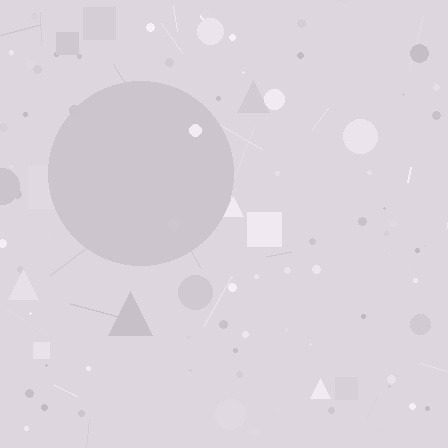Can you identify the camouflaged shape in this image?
The camouflaged shape is a circle.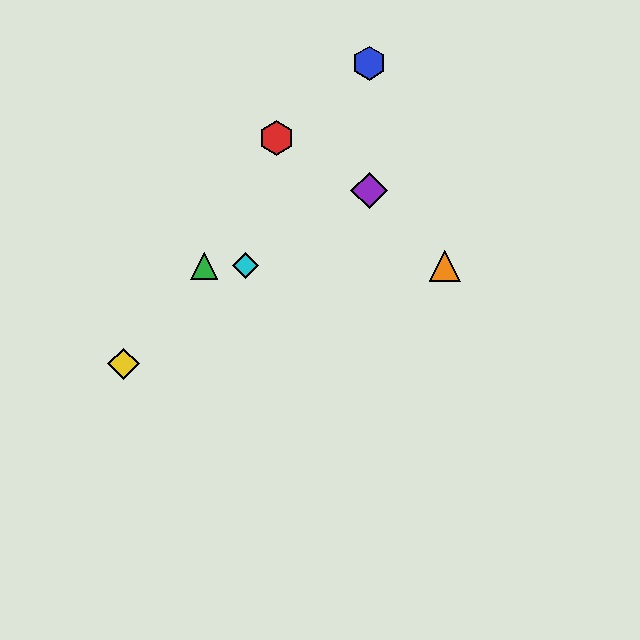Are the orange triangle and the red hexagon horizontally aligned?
No, the orange triangle is at y≈266 and the red hexagon is at y≈138.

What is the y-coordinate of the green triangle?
The green triangle is at y≈266.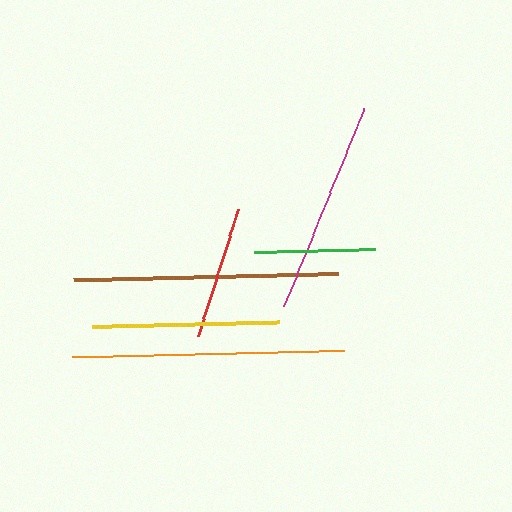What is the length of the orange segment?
The orange segment is approximately 272 pixels long.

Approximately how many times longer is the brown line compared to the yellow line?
The brown line is approximately 1.4 times the length of the yellow line.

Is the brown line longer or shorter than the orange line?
The orange line is longer than the brown line.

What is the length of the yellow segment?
The yellow segment is approximately 187 pixels long.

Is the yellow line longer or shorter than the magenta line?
The magenta line is longer than the yellow line.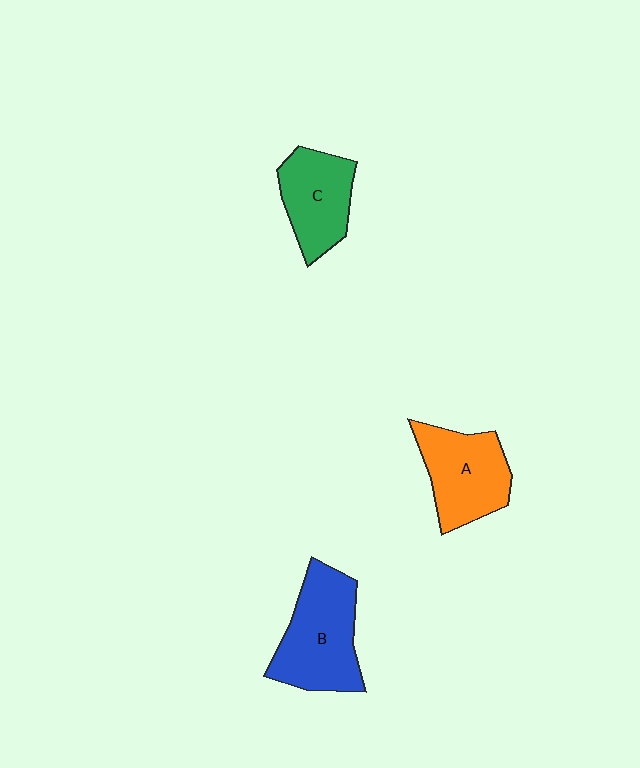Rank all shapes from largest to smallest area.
From largest to smallest: B (blue), A (orange), C (green).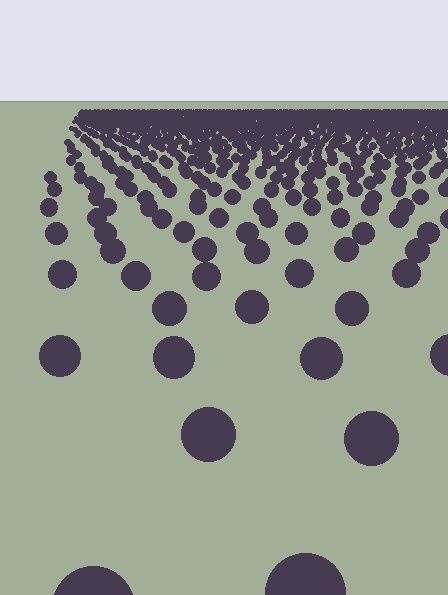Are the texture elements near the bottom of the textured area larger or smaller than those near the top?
Larger. Near the bottom, elements are closer to the viewer and appear at a bigger on-screen size.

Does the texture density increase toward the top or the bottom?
Density increases toward the top.